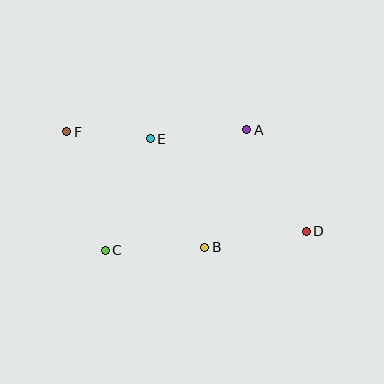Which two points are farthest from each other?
Points D and F are farthest from each other.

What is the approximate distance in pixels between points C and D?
The distance between C and D is approximately 202 pixels.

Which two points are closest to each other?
Points E and F are closest to each other.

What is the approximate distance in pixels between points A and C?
The distance between A and C is approximately 186 pixels.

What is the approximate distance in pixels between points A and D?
The distance between A and D is approximately 117 pixels.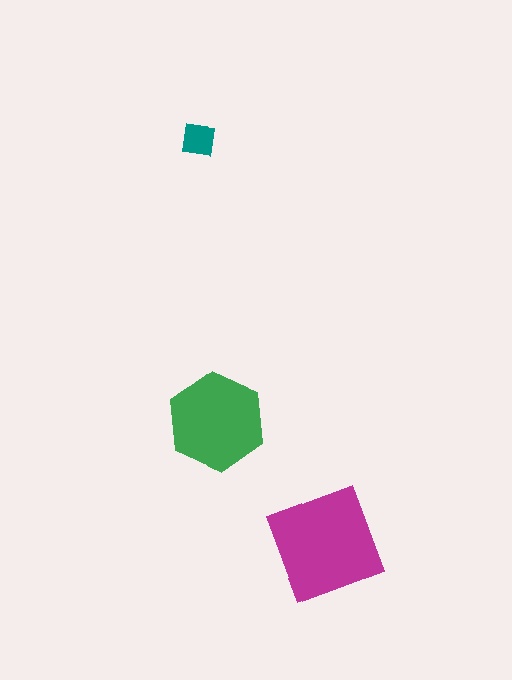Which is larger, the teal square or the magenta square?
The magenta square.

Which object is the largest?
The magenta square.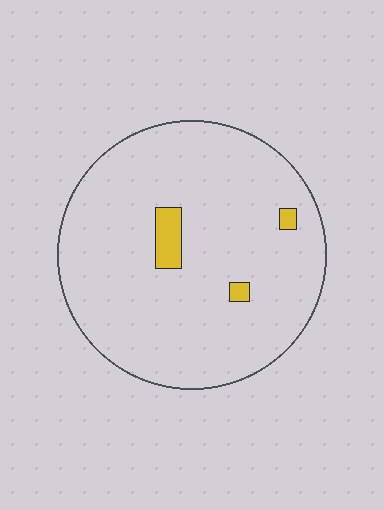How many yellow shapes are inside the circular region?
3.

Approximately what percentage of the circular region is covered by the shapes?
Approximately 5%.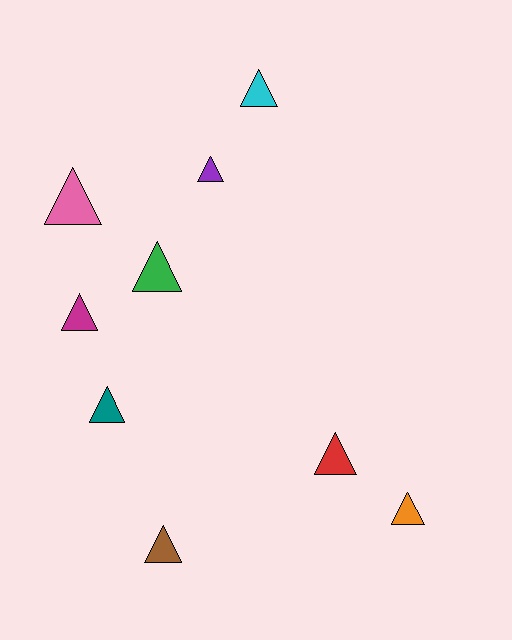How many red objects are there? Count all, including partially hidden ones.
There is 1 red object.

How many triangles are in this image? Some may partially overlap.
There are 9 triangles.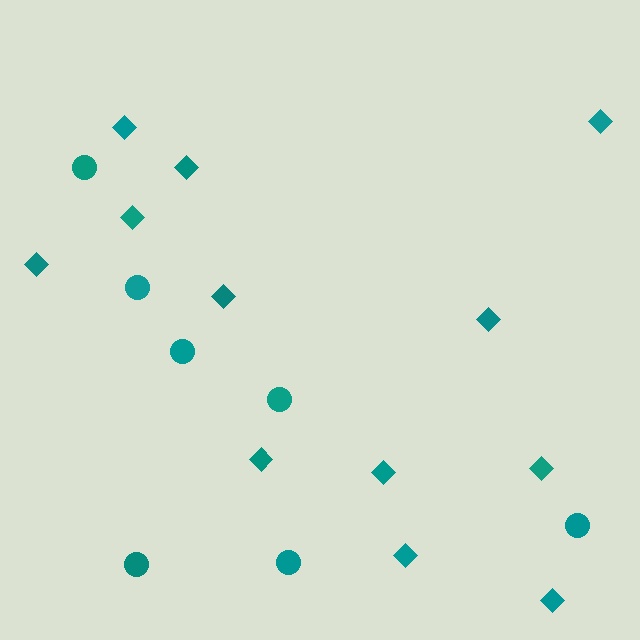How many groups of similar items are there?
There are 2 groups: one group of circles (7) and one group of diamonds (12).